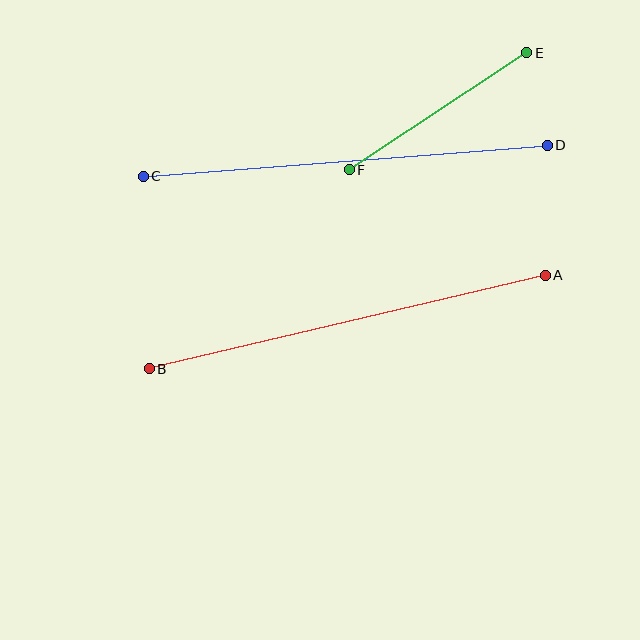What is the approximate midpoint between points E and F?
The midpoint is at approximately (438, 111) pixels.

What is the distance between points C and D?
The distance is approximately 405 pixels.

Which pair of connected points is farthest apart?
Points A and B are farthest apart.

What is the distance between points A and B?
The distance is approximately 407 pixels.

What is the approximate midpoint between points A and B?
The midpoint is at approximately (347, 322) pixels.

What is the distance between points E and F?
The distance is approximately 213 pixels.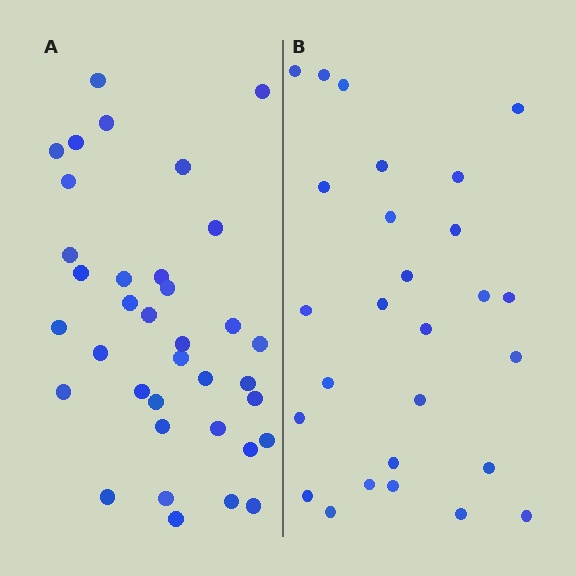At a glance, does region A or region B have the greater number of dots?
Region A (the left region) has more dots.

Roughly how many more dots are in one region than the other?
Region A has roughly 8 or so more dots than region B.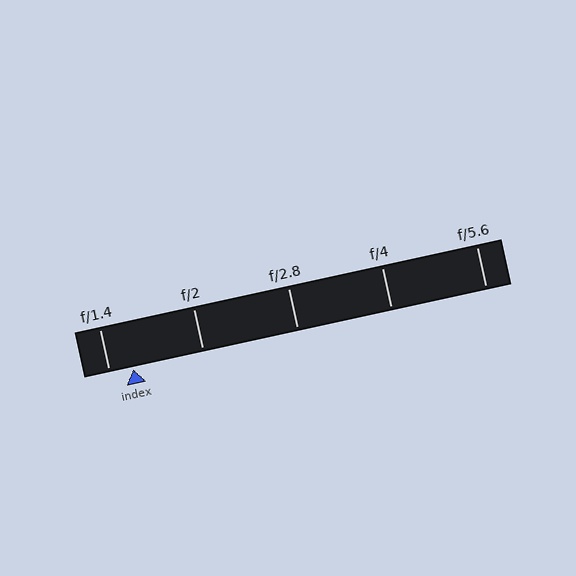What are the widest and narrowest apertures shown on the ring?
The widest aperture shown is f/1.4 and the narrowest is f/5.6.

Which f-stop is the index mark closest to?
The index mark is closest to f/1.4.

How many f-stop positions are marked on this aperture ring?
There are 5 f-stop positions marked.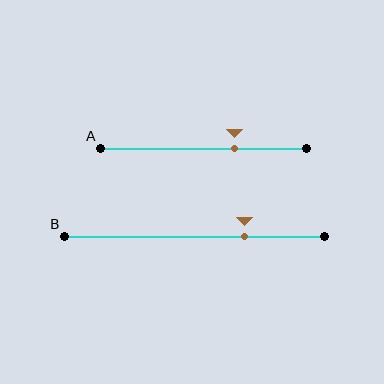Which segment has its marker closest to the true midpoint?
Segment A has its marker closest to the true midpoint.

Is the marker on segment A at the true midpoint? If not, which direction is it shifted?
No, the marker on segment A is shifted to the right by about 15% of the segment length.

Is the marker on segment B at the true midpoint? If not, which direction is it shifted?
No, the marker on segment B is shifted to the right by about 19% of the segment length.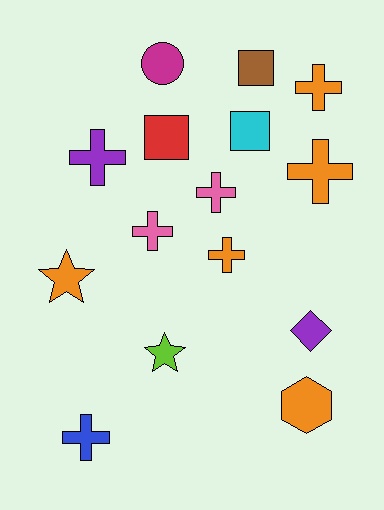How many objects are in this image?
There are 15 objects.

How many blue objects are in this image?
There is 1 blue object.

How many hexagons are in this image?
There is 1 hexagon.